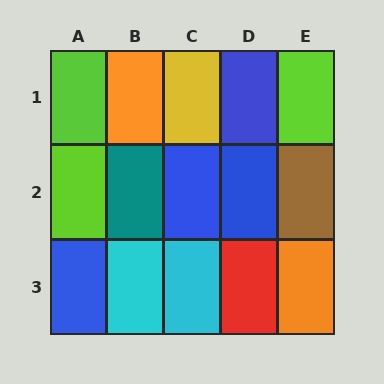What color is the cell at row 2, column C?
Blue.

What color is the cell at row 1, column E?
Lime.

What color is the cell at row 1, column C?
Yellow.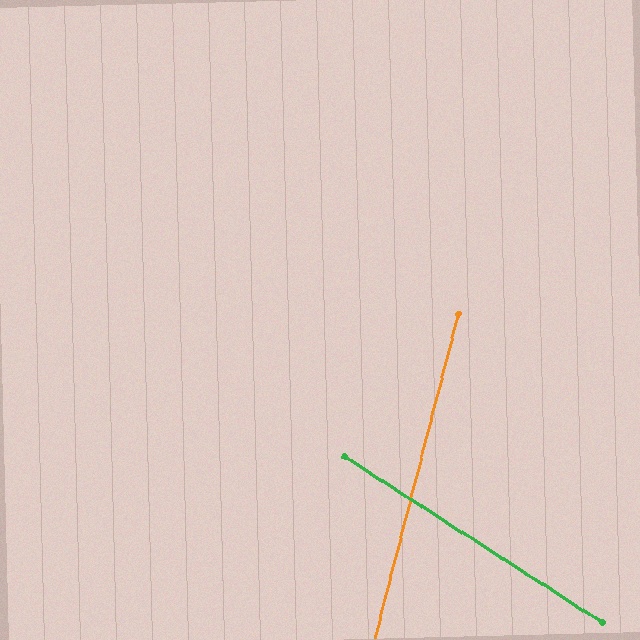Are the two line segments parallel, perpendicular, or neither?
Neither parallel nor perpendicular — they differ by about 71°.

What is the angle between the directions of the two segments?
Approximately 71 degrees.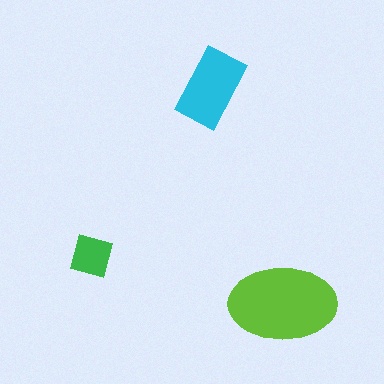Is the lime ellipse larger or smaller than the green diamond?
Larger.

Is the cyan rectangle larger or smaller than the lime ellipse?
Smaller.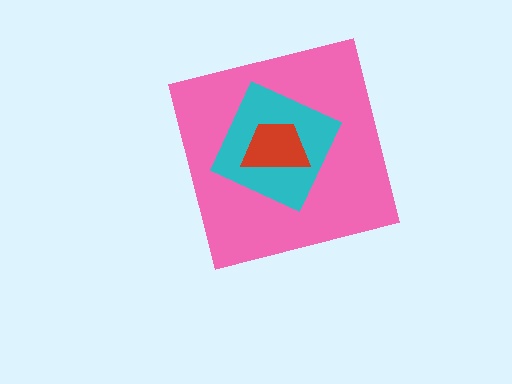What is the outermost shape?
The pink square.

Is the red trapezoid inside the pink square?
Yes.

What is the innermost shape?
The red trapezoid.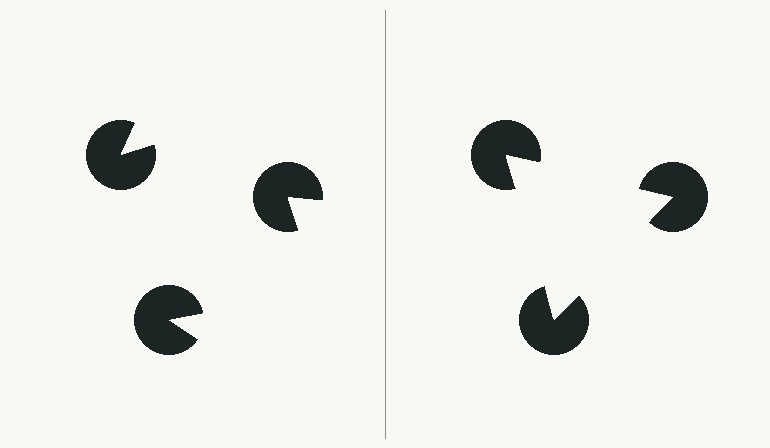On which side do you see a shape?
An illusory triangle appears on the right side. On the left side the wedge cuts are rotated, so no coherent shape forms.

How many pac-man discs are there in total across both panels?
6 — 3 on each side.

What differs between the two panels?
The pac-man discs are positioned identically on both sides; only the wedge orientations differ. On the right they align to a triangle; on the left they are misaligned.